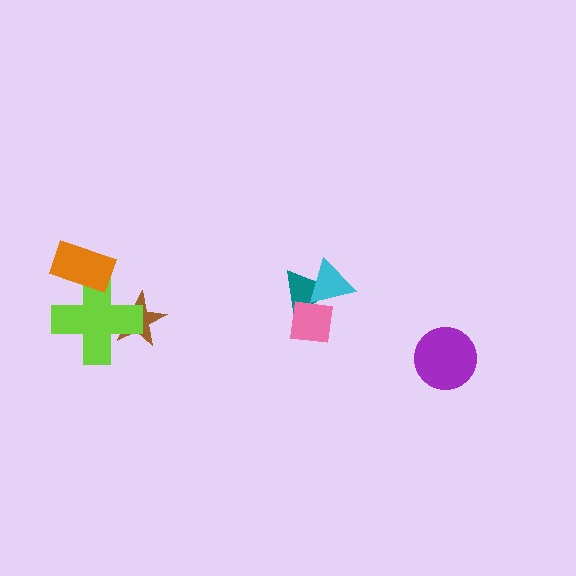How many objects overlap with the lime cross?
2 objects overlap with the lime cross.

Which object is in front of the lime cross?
The orange rectangle is in front of the lime cross.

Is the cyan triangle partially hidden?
Yes, it is partially covered by another shape.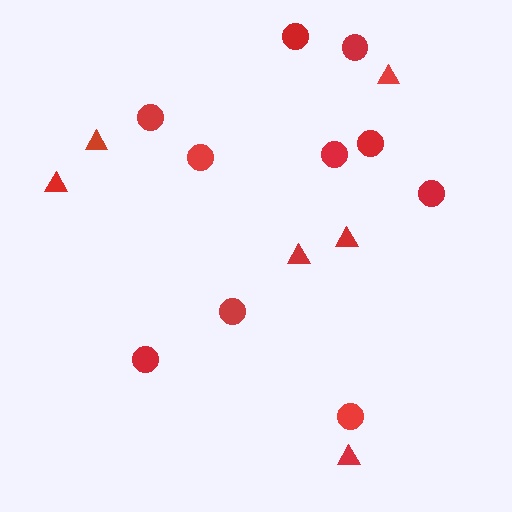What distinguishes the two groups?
There are 2 groups: one group of circles (10) and one group of triangles (6).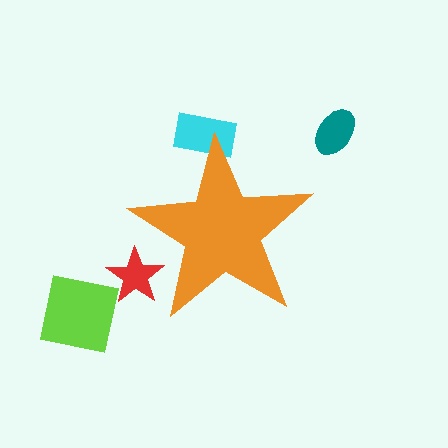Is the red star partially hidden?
Yes, the red star is partially hidden behind the orange star.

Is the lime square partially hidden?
No, the lime square is fully visible.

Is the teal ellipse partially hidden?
No, the teal ellipse is fully visible.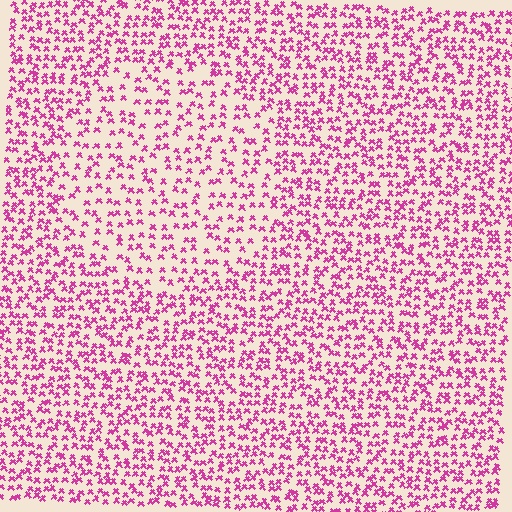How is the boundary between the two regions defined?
The boundary is defined by a change in element density (approximately 1.7x ratio). All elements are the same color, size, and shape.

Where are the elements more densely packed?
The elements are more densely packed outside the circle boundary.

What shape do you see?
I see a circle.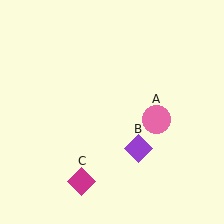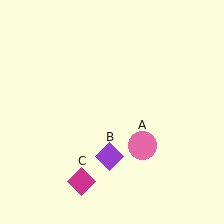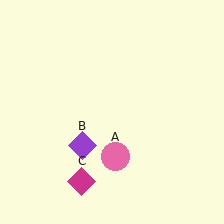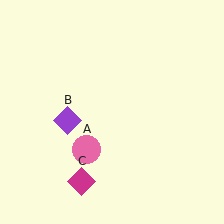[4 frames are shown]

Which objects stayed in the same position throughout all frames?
Magenta diamond (object C) remained stationary.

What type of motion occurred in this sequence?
The pink circle (object A), purple diamond (object B) rotated clockwise around the center of the scene.